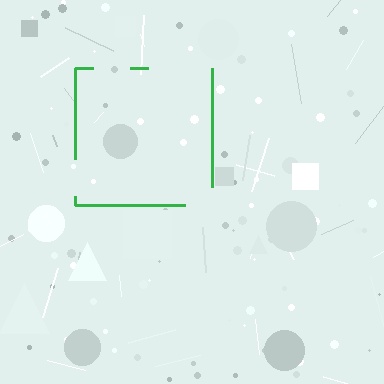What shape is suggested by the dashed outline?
The dashed outline suggests a square.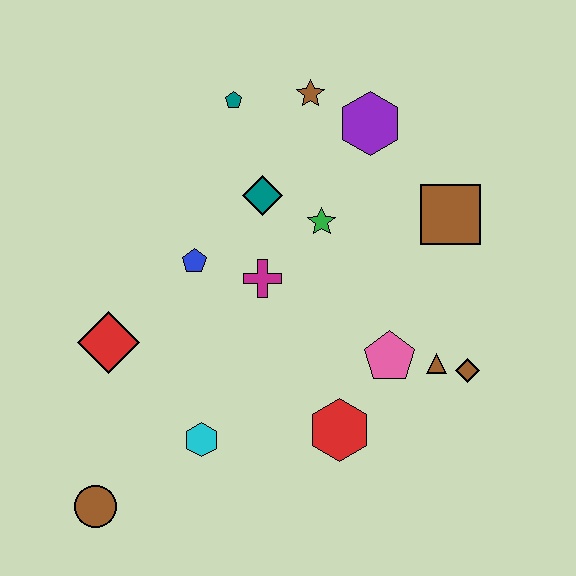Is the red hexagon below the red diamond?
Yes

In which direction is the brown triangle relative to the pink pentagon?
The brown triangle is to the right of the pink pentagon.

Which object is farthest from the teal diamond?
The brown circle is farthest from the teal diamond.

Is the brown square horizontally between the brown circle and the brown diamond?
Yes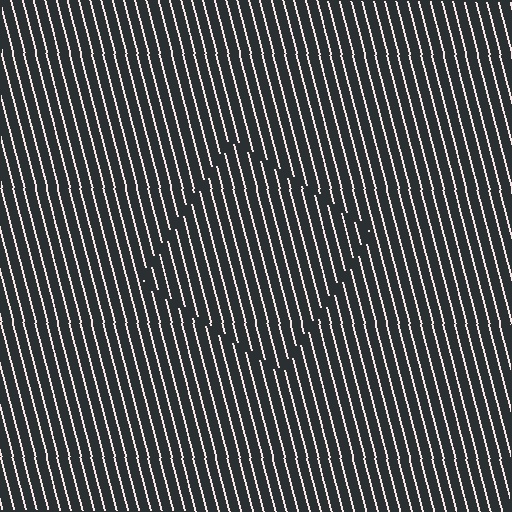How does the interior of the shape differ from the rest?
The interior of the shape contains the same grating, shifted by half a period — the contour is defined by the phase discontinuity where line-ends from the inner and outer gratings abut.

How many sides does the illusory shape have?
4 sides — the line-ends trace a square.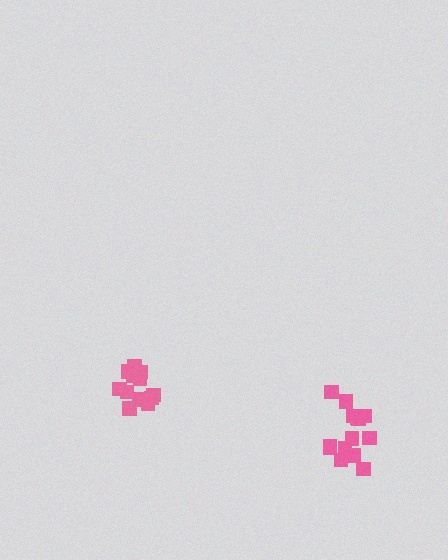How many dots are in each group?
Group 1: 12 dots, Group 2: 14 dots (26 total).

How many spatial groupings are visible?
There are 2 spatial groupings.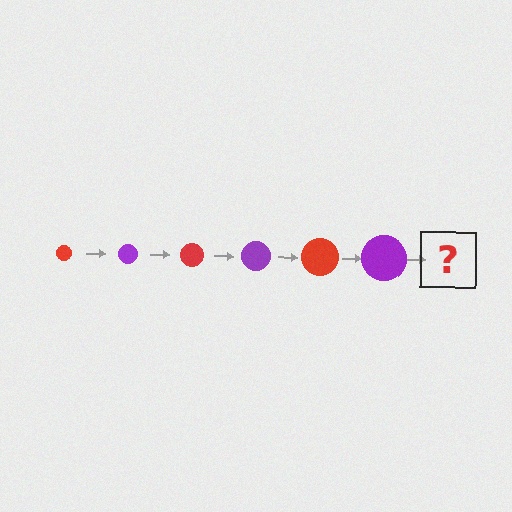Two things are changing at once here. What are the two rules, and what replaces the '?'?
The two rules are that the circle grows larger each step and the color cycles through red and purple. The '?' should be a red circle, larger than the previous one.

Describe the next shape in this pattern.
It should be a red circle, larger than the previous one.